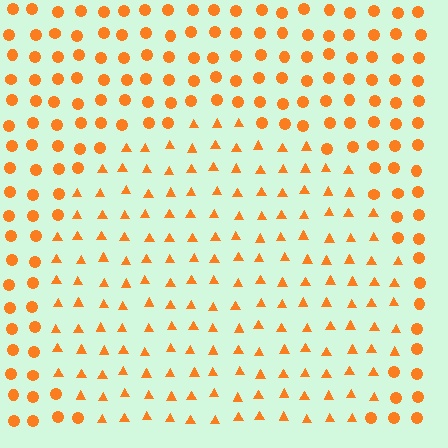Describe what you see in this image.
The image is filled with small orange elements arranged in a uniform grid. A circle-shaped region contains triangles, while the surrounding area contains circles. The boundary is defined purely by the change in element shape.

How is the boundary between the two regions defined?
The boundary is defined by a change in element shape: triangles inside vs. circles outside. All elements share the same color and spacing.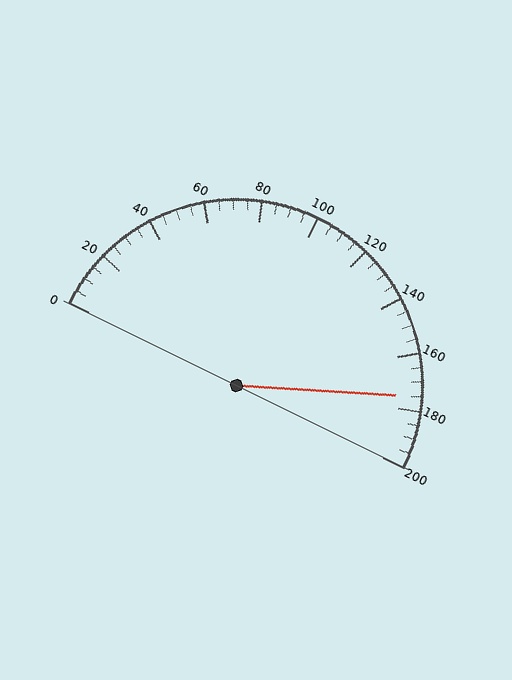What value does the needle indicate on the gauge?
The needle indicates approximately 175.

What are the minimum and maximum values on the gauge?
The gauge ranges from 0 to 200.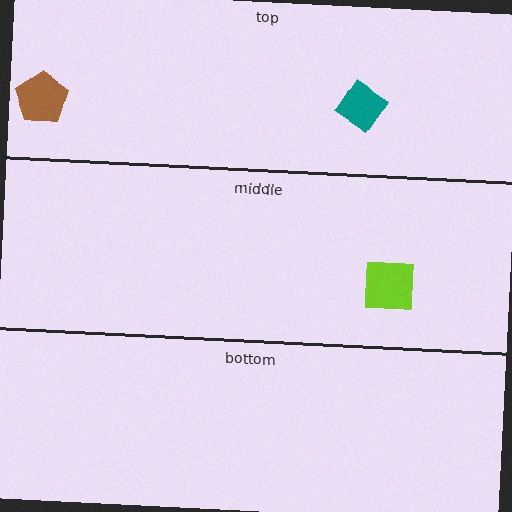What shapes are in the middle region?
The lime square.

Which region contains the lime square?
The middle region.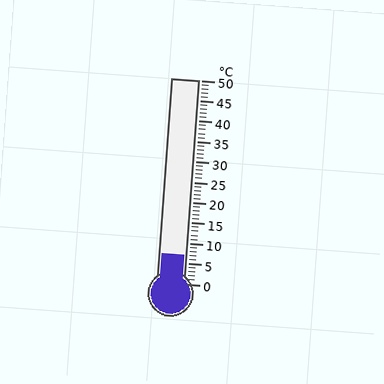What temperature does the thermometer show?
The thermometer shows approximately 7°C.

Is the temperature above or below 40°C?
The temperature is below 40°C.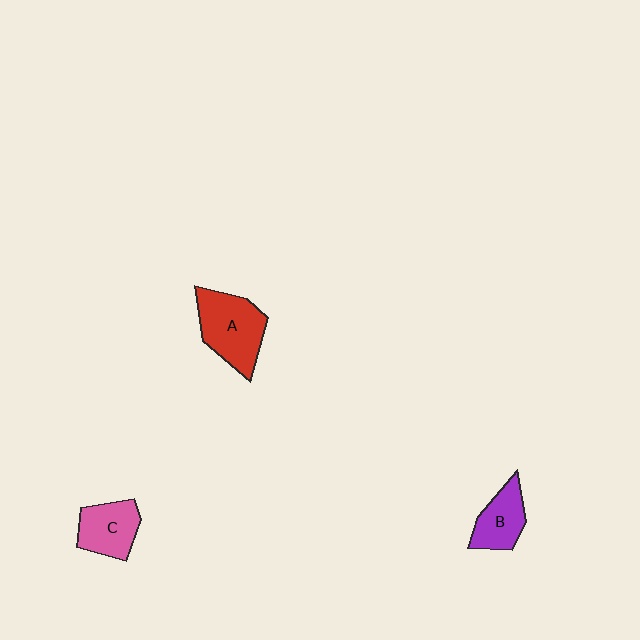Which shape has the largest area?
Shape A (red).